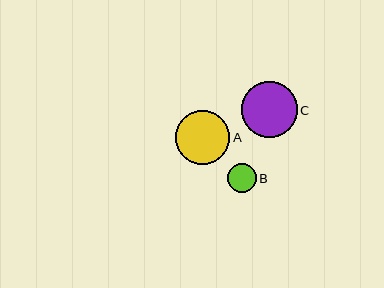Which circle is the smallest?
Circle B is the smallest with a size of approximately 29 pixels.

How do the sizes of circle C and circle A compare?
Circle C and circle A are approximately the same size.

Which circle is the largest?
Circle C is the largest with a size of approximately 56 pixels.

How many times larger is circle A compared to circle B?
Circle A is approximately 1.9 times the size of circle B.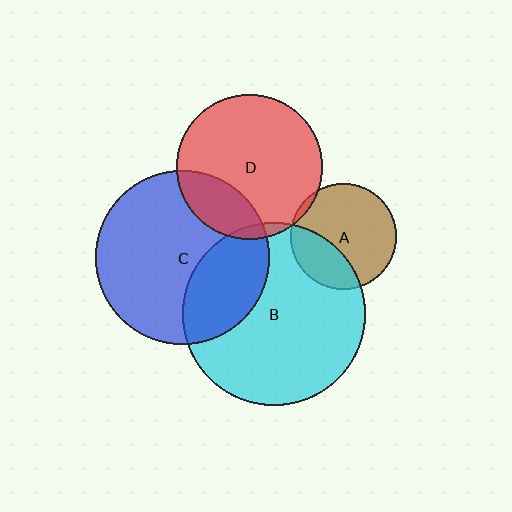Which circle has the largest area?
Circle B (cyan).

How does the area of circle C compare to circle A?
Approximately 2.7 times.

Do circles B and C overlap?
Yes.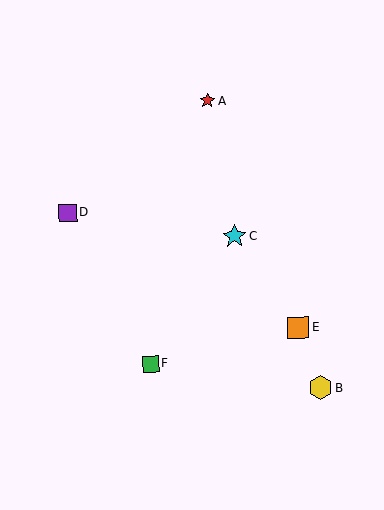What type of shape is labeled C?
Shape C is a cyan star.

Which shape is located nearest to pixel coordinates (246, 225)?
The cyan star (labeled C) at (234, 236) is nearest to that location.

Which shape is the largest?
The yellow hexagon (labeled B) is the largest.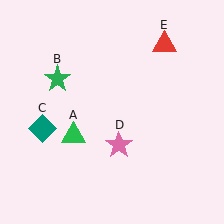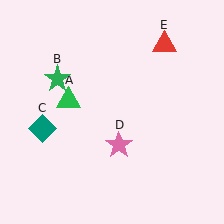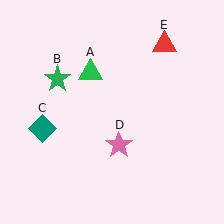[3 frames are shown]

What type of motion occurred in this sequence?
The green triangle (object A) rotated clockwise around the center of the scene.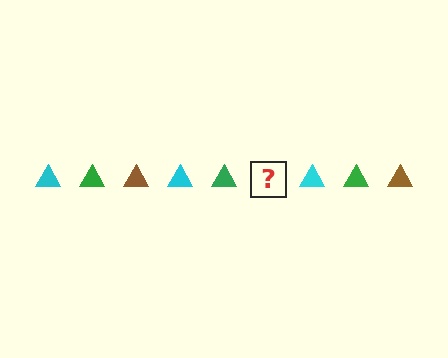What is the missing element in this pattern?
The missing element is a brown triangle.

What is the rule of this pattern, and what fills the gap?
The rule is that the pattern cycles through cyan, green, brown triangles. The gap should be filled with a brown triangle.